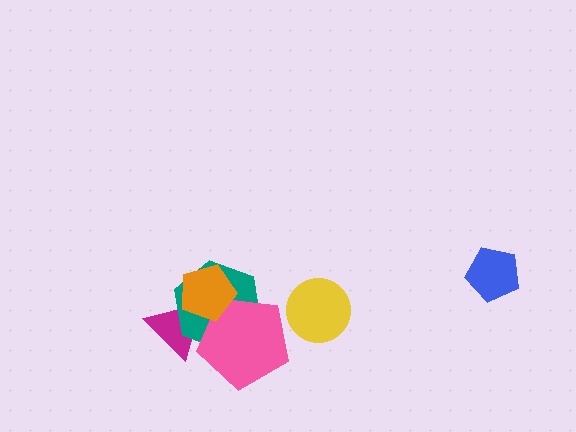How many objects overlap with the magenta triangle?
3 objects overlap with the magenta triangle.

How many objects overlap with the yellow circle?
0 objects overlap with the yellow circle.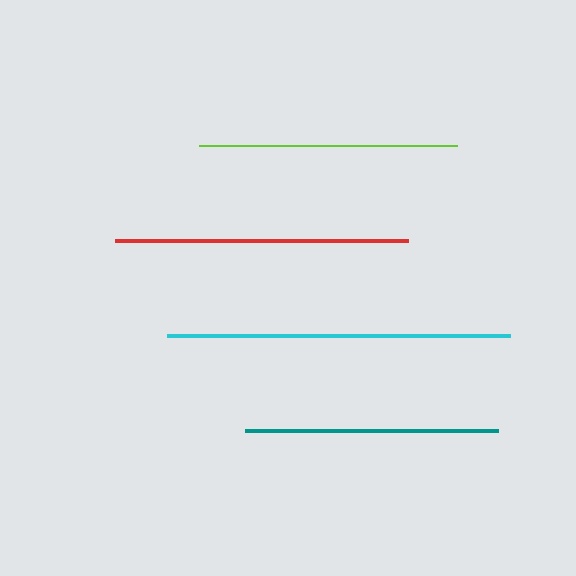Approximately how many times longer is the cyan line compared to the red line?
The cyan line is approximately 1.2 times the length of the red line.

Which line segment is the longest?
The cyan line is the longest at approximately 343 pixels.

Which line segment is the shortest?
The teal line is the shortest at approximately 253 pixels.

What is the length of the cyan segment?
The cyan segment is approximately 343 pixels long.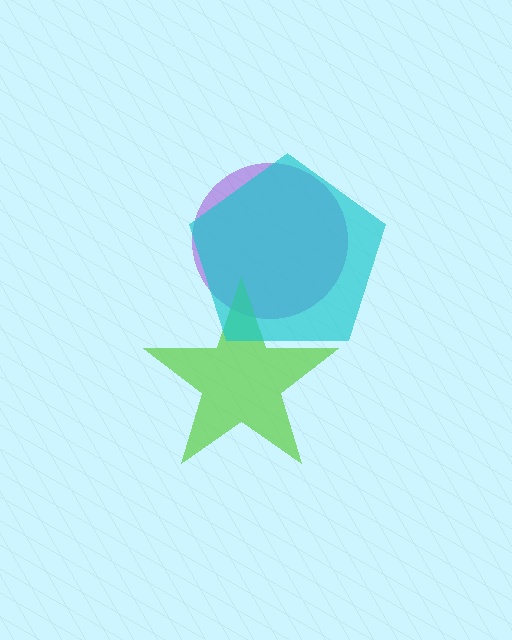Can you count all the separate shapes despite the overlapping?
Yes, there are 3 separate shapes.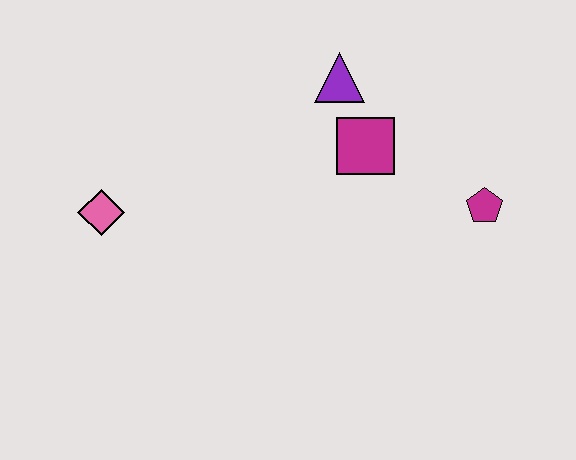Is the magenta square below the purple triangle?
Yes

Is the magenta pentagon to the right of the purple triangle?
Yes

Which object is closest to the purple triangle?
The magenta square is closest to the purple triangle.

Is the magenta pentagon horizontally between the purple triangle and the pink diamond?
No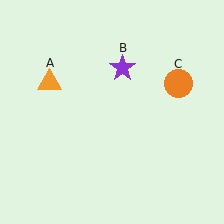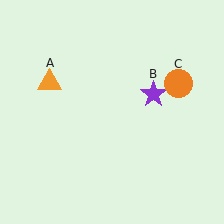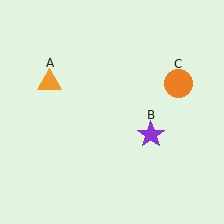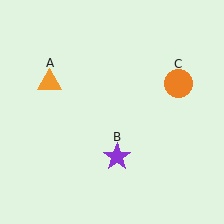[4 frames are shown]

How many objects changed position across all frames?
1 object changed position: purple star (object B).